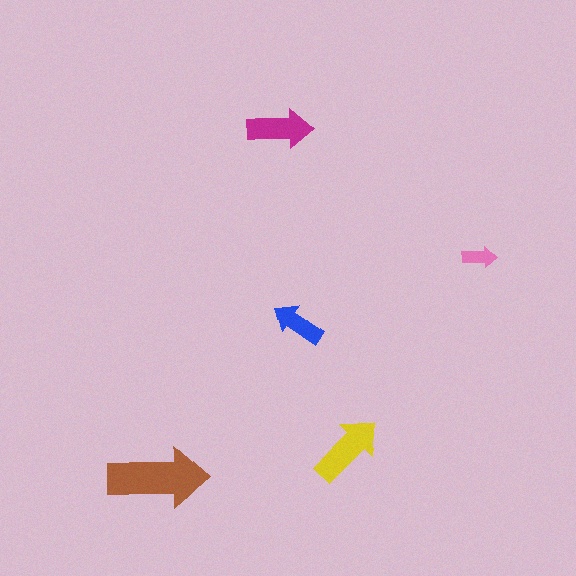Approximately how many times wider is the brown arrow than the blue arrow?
About 2 times wider.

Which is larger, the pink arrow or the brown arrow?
The brown one.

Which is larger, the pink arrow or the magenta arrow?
The magenta one.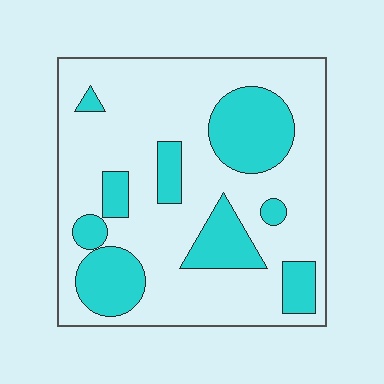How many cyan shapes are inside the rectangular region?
9.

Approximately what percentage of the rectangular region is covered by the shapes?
Approximately 30%.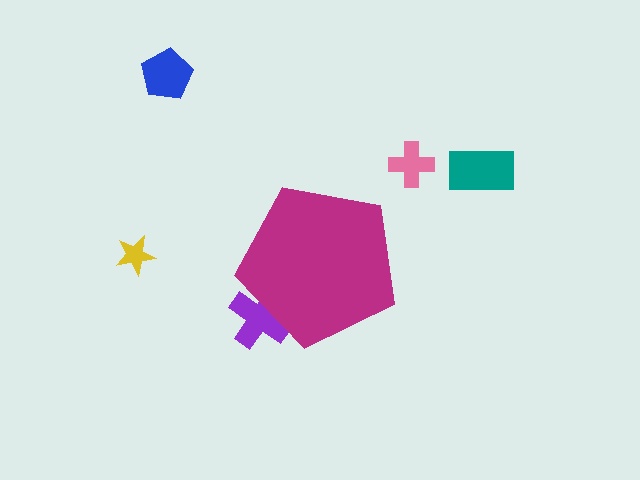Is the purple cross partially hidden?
Yes, the purple cross is partially hidden behind the magenta pentagon.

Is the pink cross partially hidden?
No, the pink cross is fully visible.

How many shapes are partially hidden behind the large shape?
1 shape is partially hidden.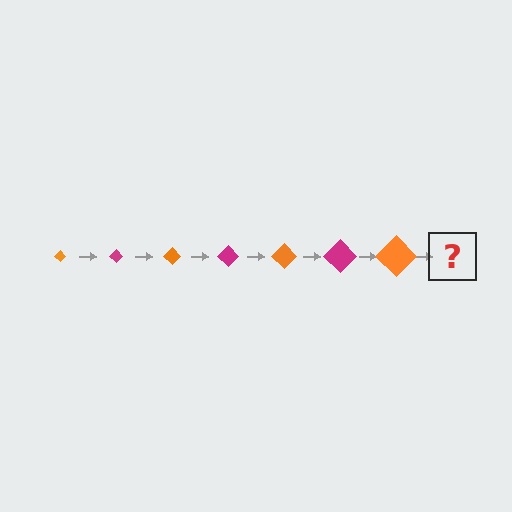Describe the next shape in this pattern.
It should be a magenta diamond, larger than the previous one.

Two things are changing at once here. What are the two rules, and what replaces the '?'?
The two rules are that the diamond grows larger each step and the color cycles through orange and magenta. The '?' should be a magenta diamond, larger than the previous one.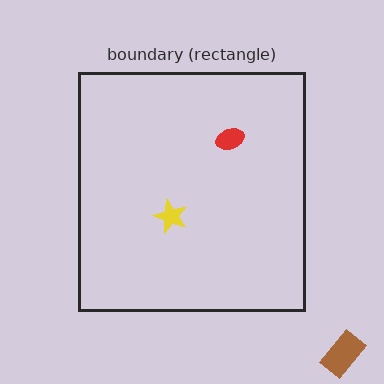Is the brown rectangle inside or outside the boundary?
Outside.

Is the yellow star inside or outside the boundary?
Inside.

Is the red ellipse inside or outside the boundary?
Inside.